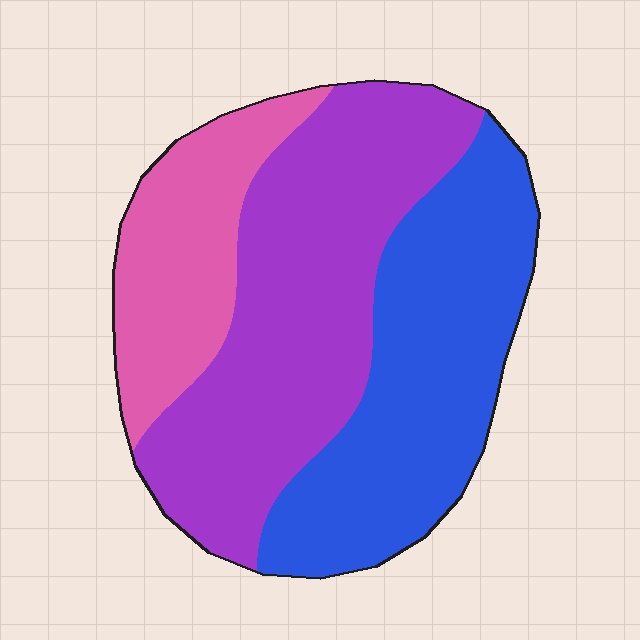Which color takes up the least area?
Pink, at roughly 20%.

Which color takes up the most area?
Purple, at roughly 45%.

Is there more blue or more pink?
Blue.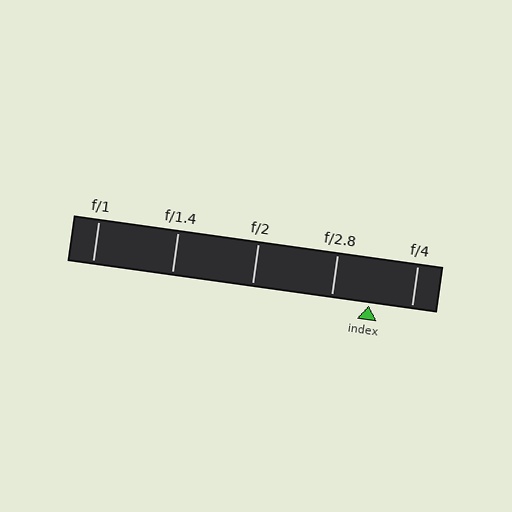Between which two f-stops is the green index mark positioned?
The index mark is between f/2.8 and f/4.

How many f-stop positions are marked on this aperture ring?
There are 5 f-stop positions marked.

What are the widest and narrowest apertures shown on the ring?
The widest aperture shown is f/1 and the narrowest is f/4.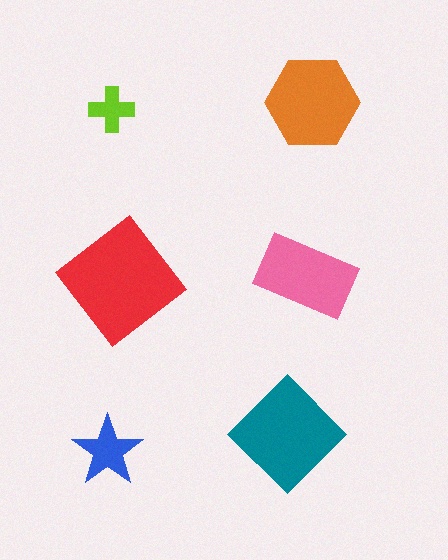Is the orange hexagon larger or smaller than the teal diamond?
Smaller.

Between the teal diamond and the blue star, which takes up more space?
The teal diamond.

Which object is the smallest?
The lime cross.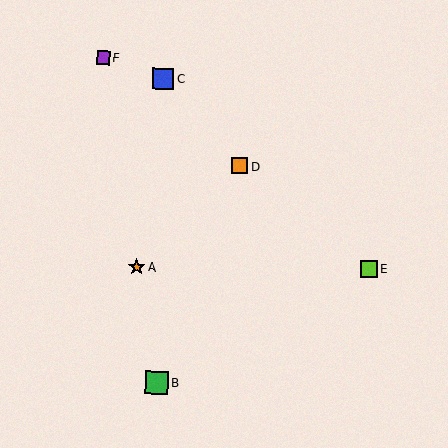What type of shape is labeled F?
Shape F is a purple square.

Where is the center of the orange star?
The center of the orange star is at (137, 267).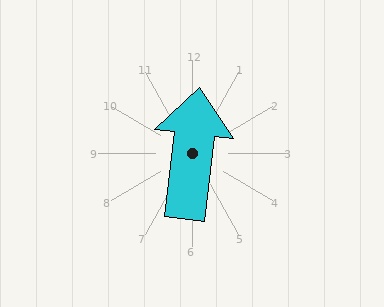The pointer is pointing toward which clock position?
Roughly 12 o'clock.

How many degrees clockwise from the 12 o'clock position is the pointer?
Approximately 7 degrees.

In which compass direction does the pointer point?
North.